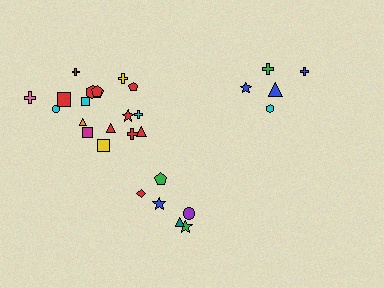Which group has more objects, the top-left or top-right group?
The top-left group.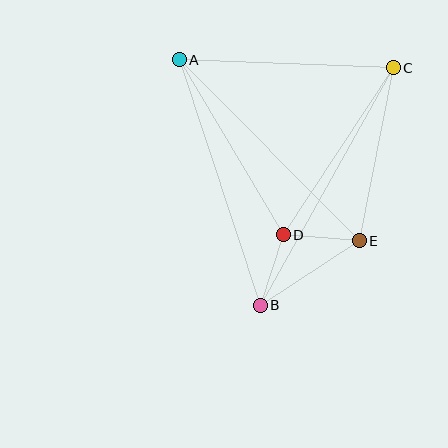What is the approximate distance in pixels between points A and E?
The distance between A and E is approximately 256 pixels.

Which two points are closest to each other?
Points B and D are closest to each other.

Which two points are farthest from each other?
Points B and C are farthest from each other.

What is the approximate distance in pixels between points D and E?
The distance between D and E is approximately 76 pixels.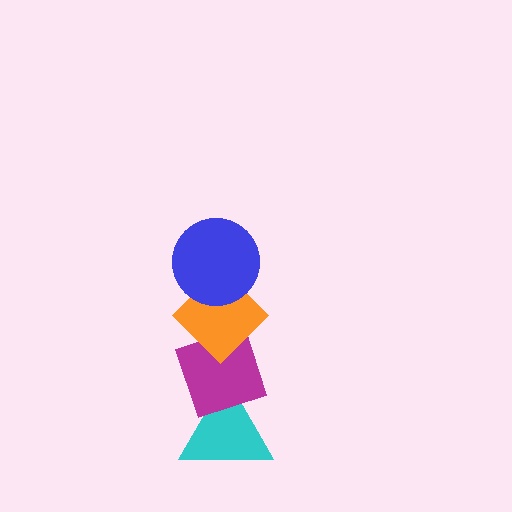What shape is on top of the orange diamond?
The blue circle is on top of the orange diamond.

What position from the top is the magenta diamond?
The magenta diamond is 3rd from the top.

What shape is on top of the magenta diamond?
The orange diamond is on top of the magenta diamond.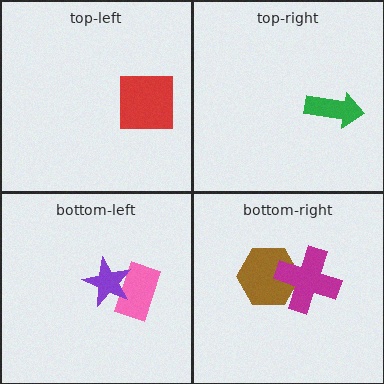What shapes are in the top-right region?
The green arrow.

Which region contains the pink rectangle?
The bottom-left region.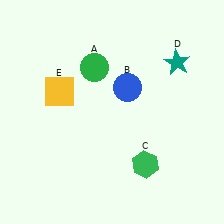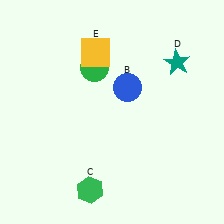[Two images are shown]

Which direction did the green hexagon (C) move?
The green hexagon (C) moved left.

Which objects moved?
The objects that moved are: the green hexagon (C), the yellow square (E).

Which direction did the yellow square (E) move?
The yellow square (E) moved up.